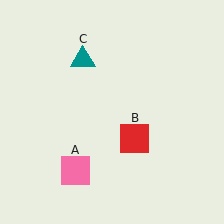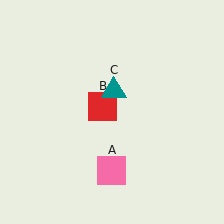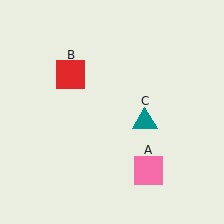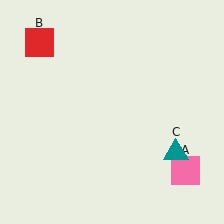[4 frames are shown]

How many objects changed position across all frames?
3 objects changed position: pink square (object A), red square (object B), teal triangle (object C).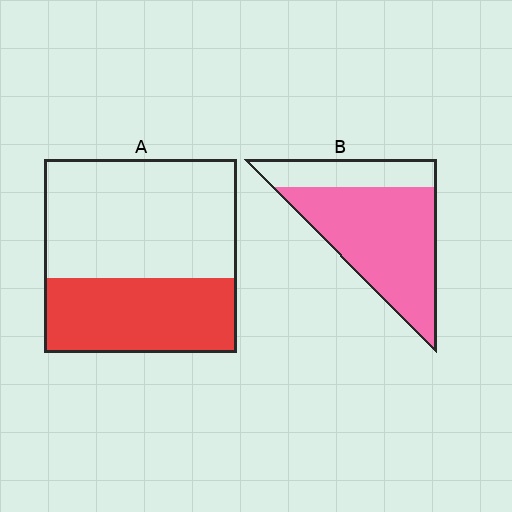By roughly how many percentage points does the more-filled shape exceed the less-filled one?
By roughly 35 percentage points (B over A).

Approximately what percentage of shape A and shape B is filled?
A is approximately 40% and B is approximately 75%.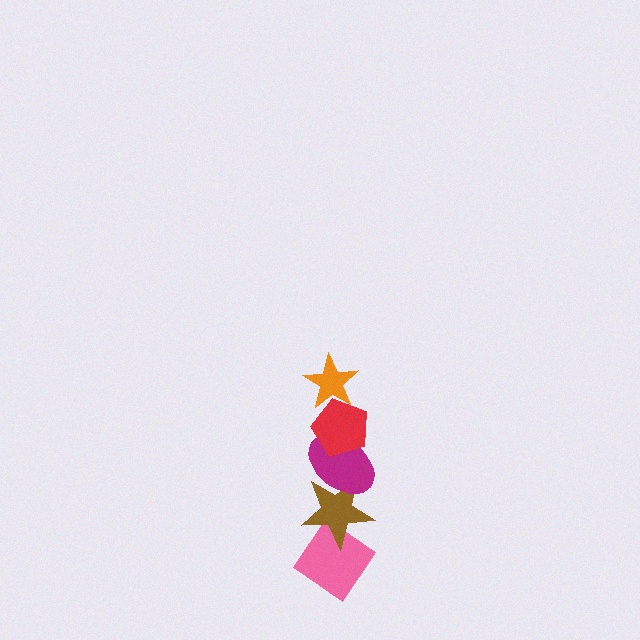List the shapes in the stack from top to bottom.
From top to bottom: the orange star, the red pentagon, the magenta ellipse, the brown star, the pink diamond.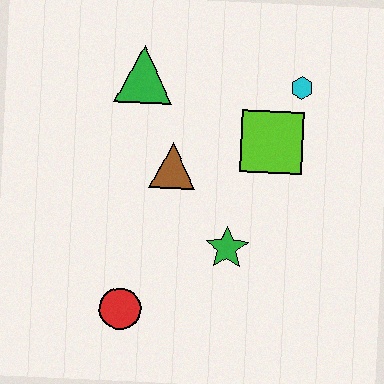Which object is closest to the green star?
The brown triangle is closest to the green star.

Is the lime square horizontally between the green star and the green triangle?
No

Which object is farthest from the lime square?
The red circle is farthest from the lime square.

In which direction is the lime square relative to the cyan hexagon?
The lime square is below the cyan hexagon.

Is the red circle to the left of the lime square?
Yes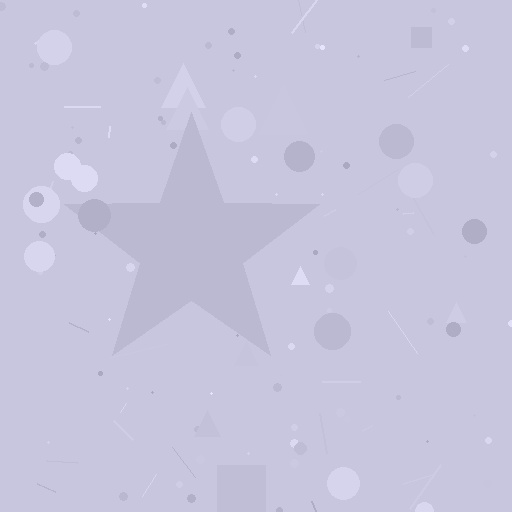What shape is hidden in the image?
A star is hidden in the image.